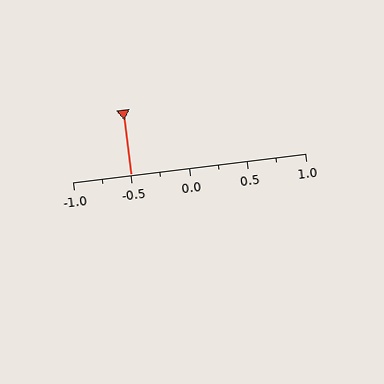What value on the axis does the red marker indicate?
The marker indicates approximately -0.5.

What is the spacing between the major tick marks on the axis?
The major ticks are spaced 0.5 apart.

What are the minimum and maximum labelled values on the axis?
The axis runs from -1.0 to 1.0.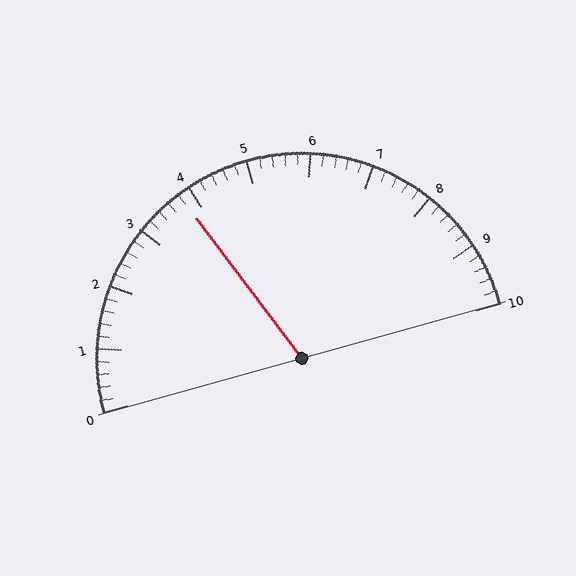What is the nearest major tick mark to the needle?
The nearest major tick mark is 4.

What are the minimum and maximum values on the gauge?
The gauge ranges from 0 to 10.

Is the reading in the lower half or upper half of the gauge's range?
The reading is in the lower half of the range (0 to 10).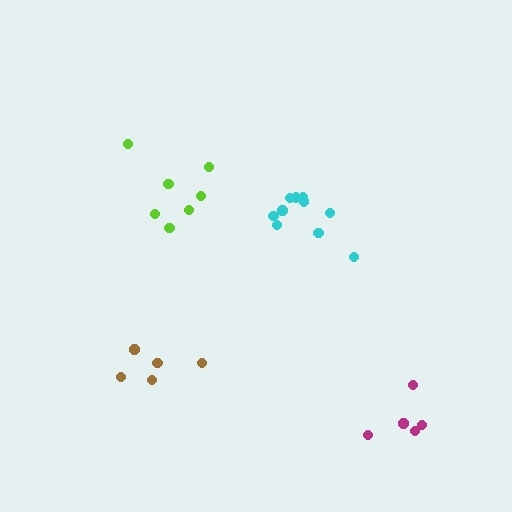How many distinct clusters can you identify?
There are 4 distinct clusters.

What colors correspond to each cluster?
The clusters are colored: cyan, lime, magenta, brown.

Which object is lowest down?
The magenta cluster is bottommost.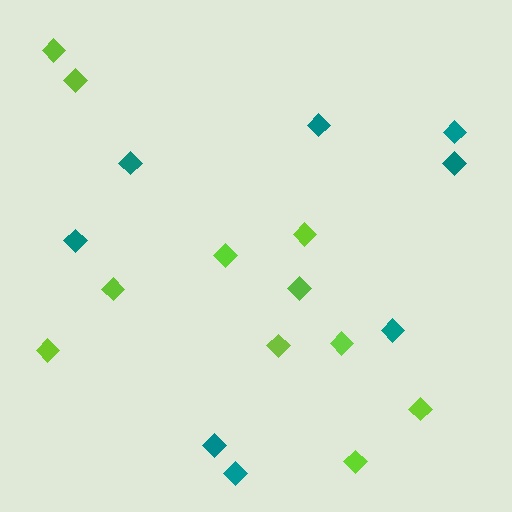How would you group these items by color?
There are 2 groups: one group of lime diamonds (11) and one group of teal diamonds (8).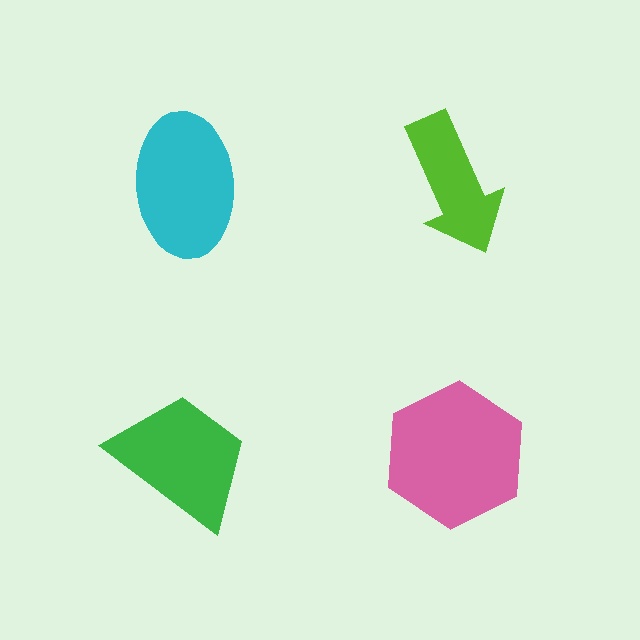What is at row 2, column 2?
A pink hexagon.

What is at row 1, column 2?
A lime arrow.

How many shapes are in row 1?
2 shapes.